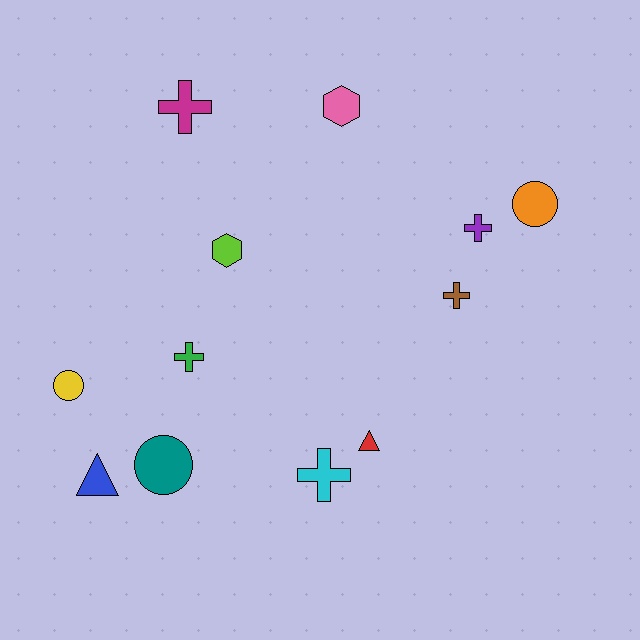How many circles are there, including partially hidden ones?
There are 3 circles.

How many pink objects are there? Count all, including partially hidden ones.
There is 1 pink object.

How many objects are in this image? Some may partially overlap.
There are 12 objects.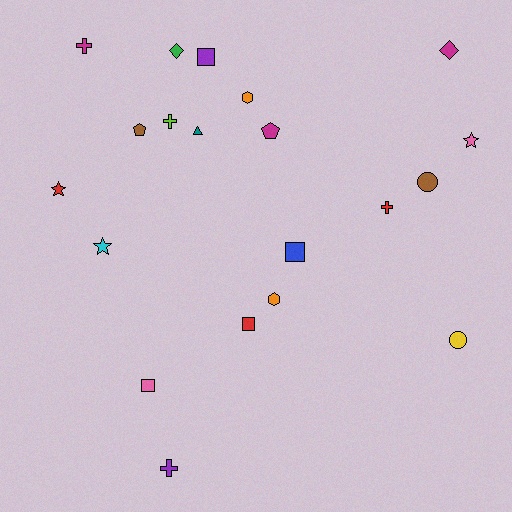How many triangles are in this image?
There is 1 triangle.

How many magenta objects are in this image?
There are 3 magenta objects.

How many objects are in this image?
There are 20 objects.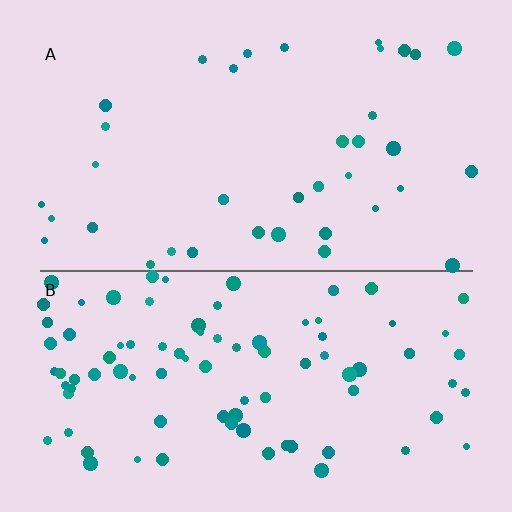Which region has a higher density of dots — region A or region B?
B (the bottom).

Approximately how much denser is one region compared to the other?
Approximately 2.4× — region B over region A.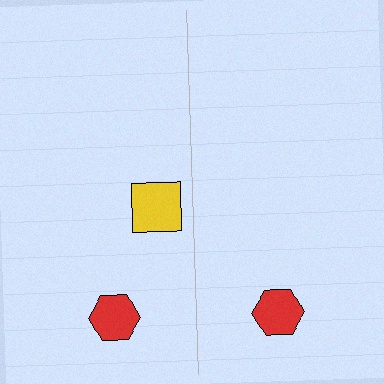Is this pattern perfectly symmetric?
No, the pattern is not perfectly symmetric. A yellow square is missing from the right side.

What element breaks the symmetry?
A yellow square is missing from the right side.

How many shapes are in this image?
There are 3 shapes in this image.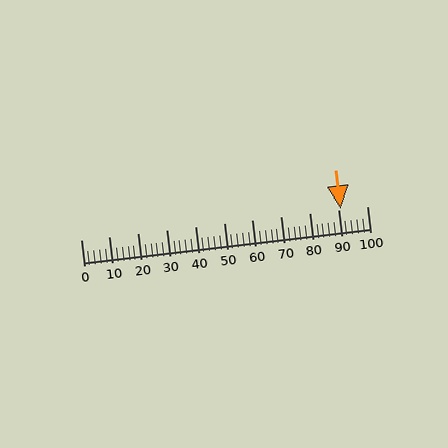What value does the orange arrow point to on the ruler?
The orange arrow points to approximately 91.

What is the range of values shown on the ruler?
The ruler shows values from 0 to 100.